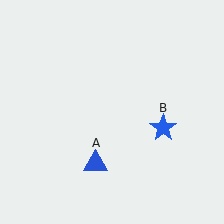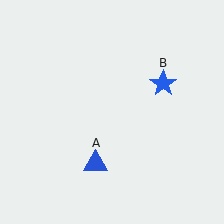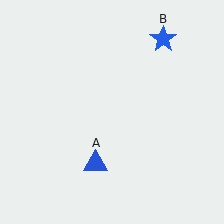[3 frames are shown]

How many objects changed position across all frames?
1 object changed position: blue star (object B).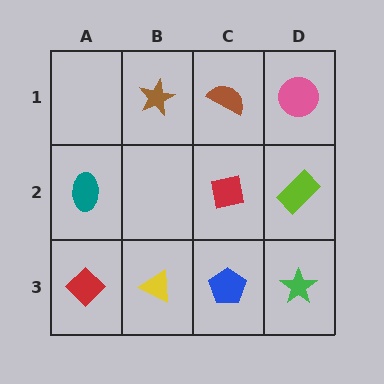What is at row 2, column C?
A red square.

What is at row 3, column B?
A yellow triangle.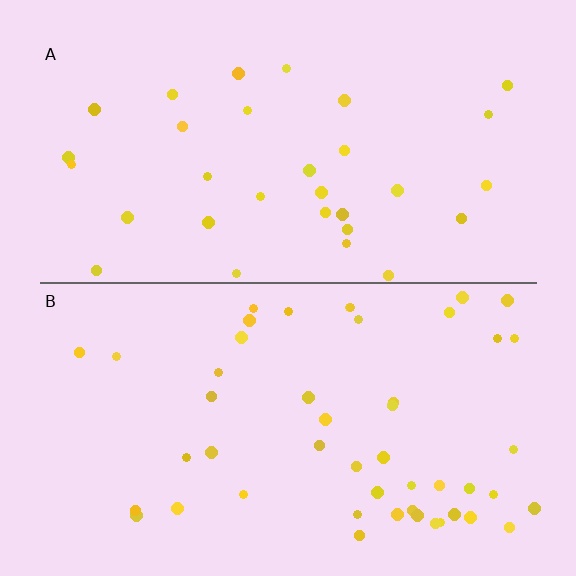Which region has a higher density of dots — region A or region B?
B (the bottom).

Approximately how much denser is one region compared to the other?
Approximately 1.6× — region B over region A.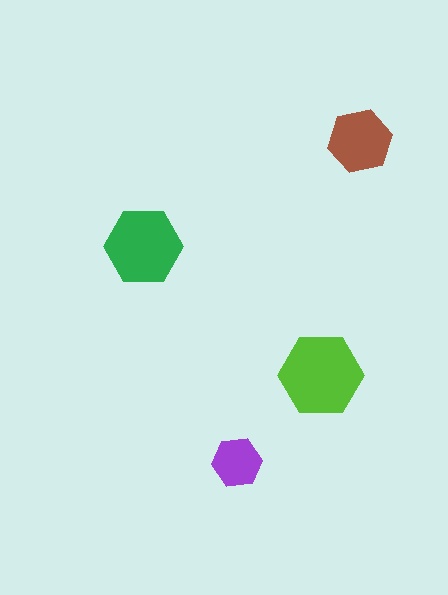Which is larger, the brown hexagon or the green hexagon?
The green one.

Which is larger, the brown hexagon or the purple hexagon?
The brown one.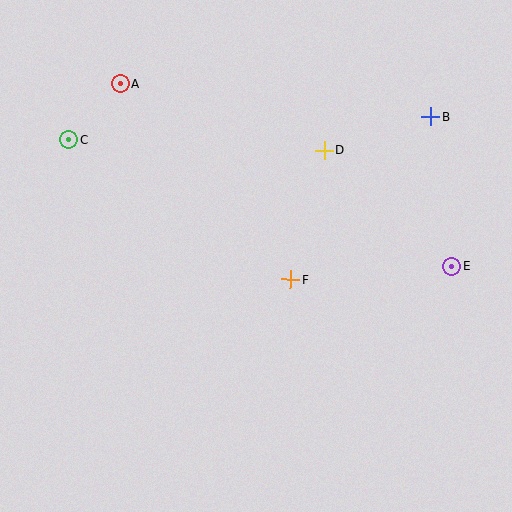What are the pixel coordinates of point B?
Point B is at (431, 116).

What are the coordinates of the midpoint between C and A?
The midpoint between C and A is at (94, 112).